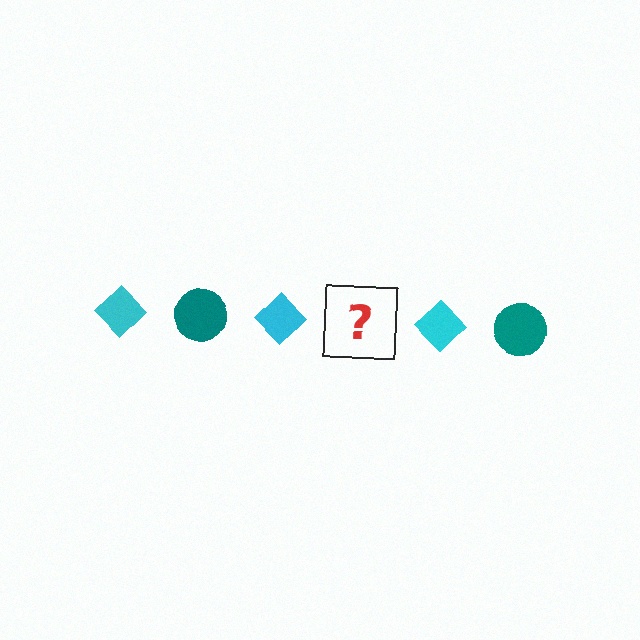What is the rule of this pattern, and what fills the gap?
The rule is that the pattern alternates between cyan diamond and teal circle. The gap should be filled with a teal circle.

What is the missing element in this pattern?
The missing element is a teal circle.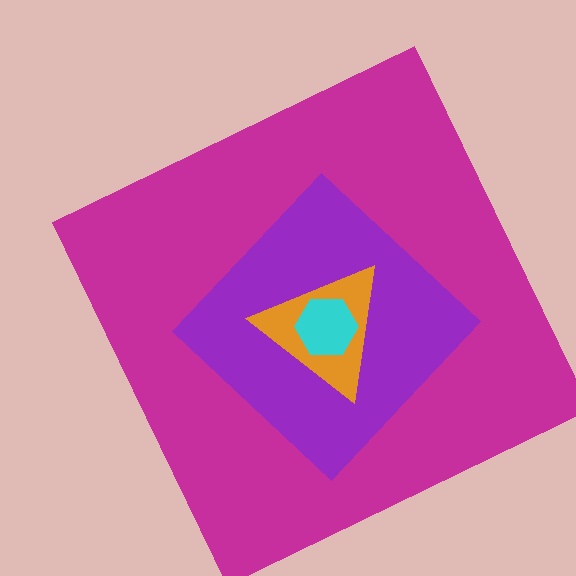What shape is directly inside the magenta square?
The purple diamond.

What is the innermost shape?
The cyan hexagon.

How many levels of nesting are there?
4.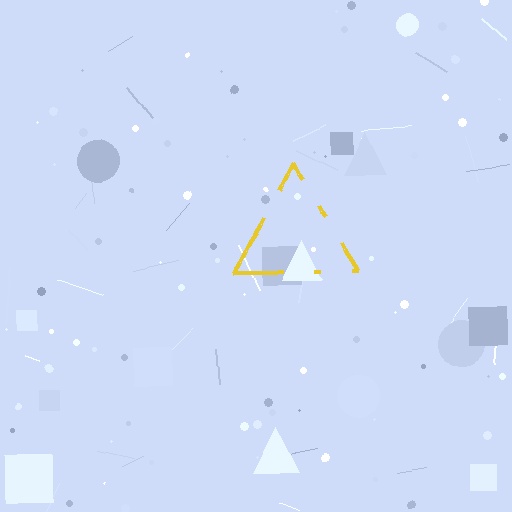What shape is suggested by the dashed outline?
The dashed outline suggests a triangle.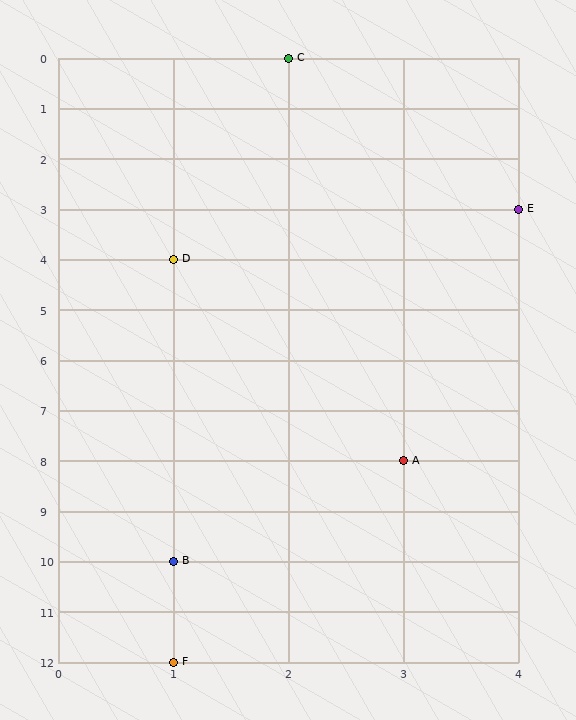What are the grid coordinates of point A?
Point A is at grid coordinates (3, 8).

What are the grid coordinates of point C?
Point C is at grid coordinates (2, 0).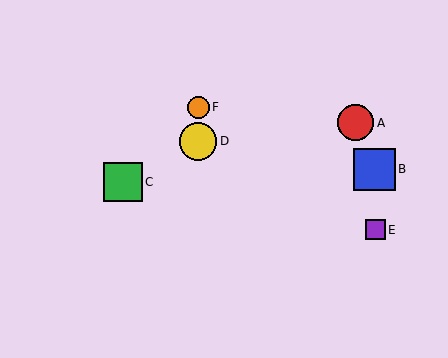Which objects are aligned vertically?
Objects D, F are aligned vertically.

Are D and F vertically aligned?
Yes, both are at x≈198.